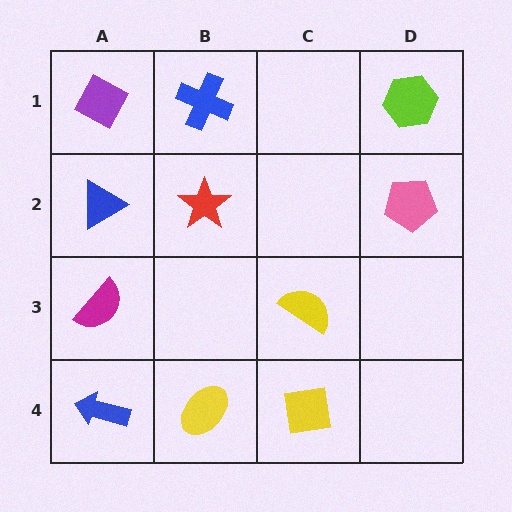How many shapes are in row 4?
3 shapes.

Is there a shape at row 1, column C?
No, that cell is empty.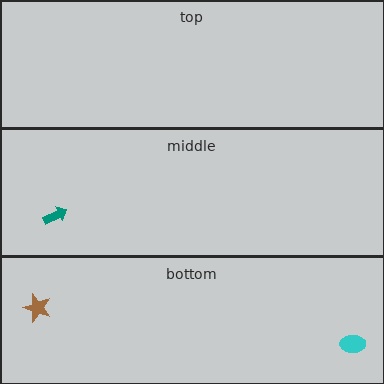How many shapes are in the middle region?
1.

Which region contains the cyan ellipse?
The bottom region.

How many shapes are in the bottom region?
2.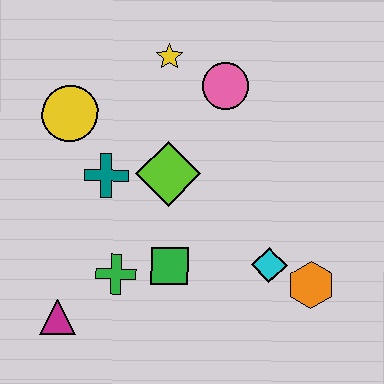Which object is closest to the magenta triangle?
The green cross is closest to the magenta triangle.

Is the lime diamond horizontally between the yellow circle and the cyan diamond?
Yes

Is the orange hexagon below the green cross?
Yes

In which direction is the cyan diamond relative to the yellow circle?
The cyan diamond is to the right of the yellow circle.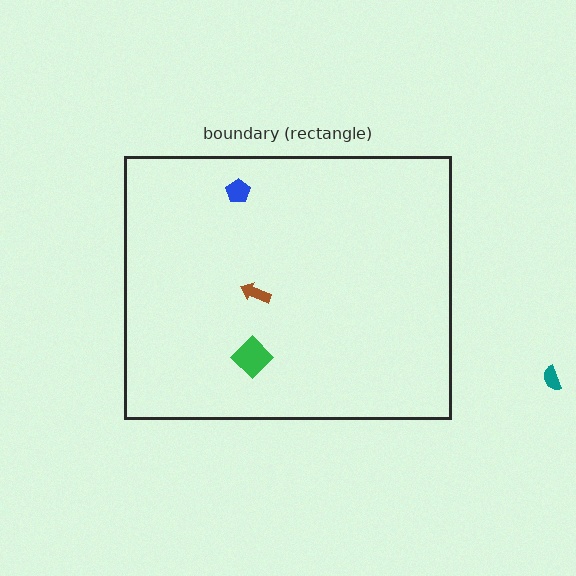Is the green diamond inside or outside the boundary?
Inside.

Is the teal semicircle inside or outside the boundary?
Outside.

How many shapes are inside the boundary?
3 inside, 1 outside.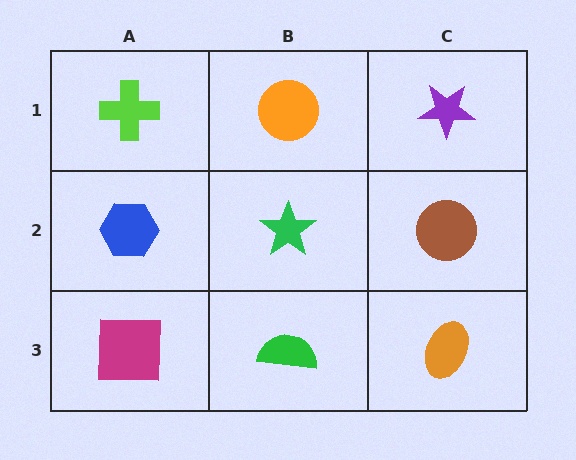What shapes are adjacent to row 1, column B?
A green star (row 2, column B), a lime cross (row 1, column A), a purple star (row 1, column C).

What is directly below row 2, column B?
A green semicircle.